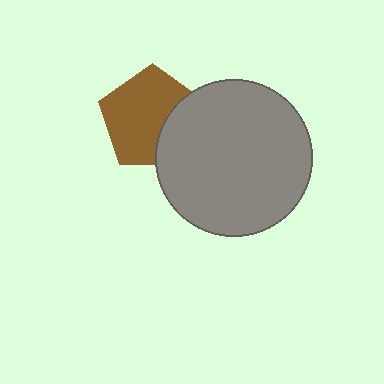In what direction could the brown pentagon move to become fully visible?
The brown pentagon could move left. That would shift it out from behind the gray circle entirely.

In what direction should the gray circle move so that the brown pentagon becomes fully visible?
The gray circle should move right. That is the shortest direction to clear the overlap and leave the brown pentagon fully visible.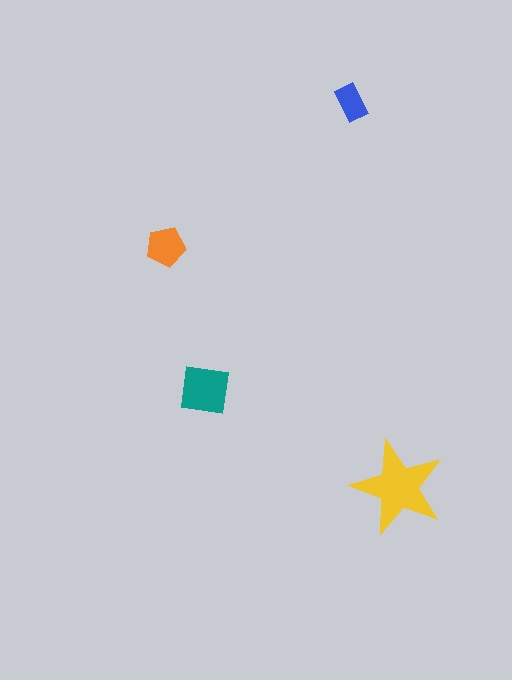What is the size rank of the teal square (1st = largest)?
2nd.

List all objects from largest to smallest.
The yellow star, the teal square, the orange pentagon, the blue rectangle.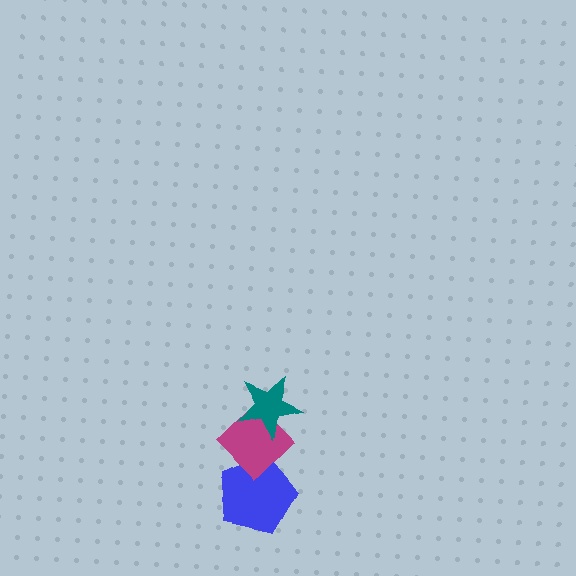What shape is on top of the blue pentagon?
The magenta diamond is on top of the blue pentagon.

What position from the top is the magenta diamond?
The magenta diamond is 2nd from the top.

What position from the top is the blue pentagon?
The blue pentagon is 3rd from the top.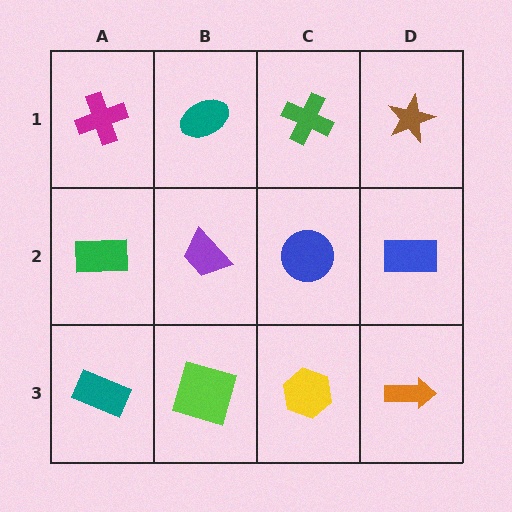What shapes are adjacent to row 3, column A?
A green rectangle (row 2, column A), a lime square (row 3, column B).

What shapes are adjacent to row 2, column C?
A green cross (row 1, column C), a yellow hexagon (row 3, column C), a purple trapezoid (row 2, column B), a blue rectangle (row 2, column D).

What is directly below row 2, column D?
An orange arrow.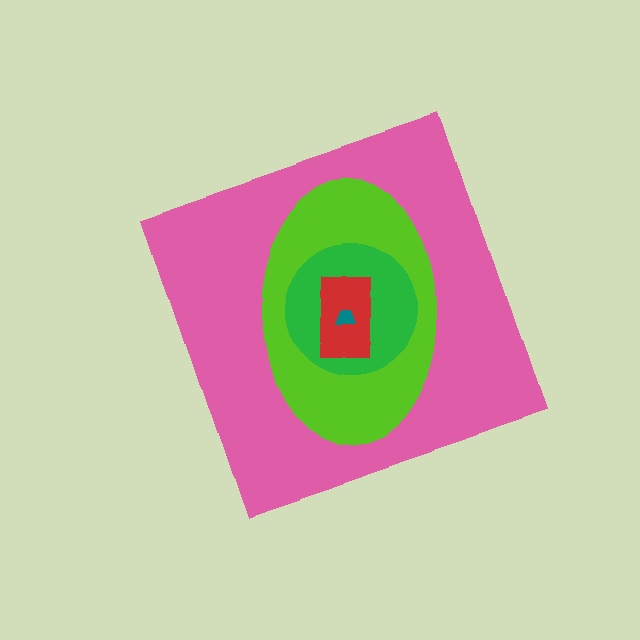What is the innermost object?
The teal trapezoid.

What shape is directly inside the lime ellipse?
The green circle.